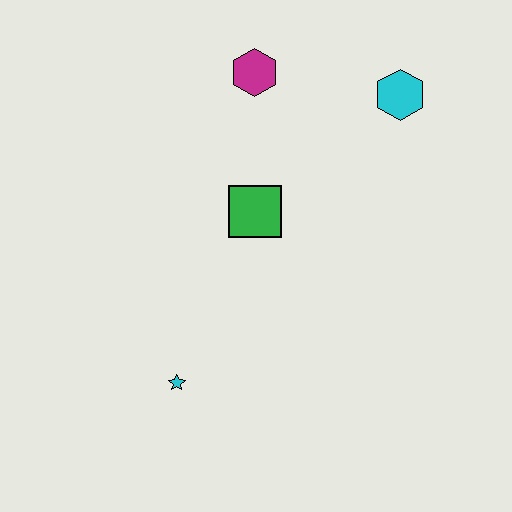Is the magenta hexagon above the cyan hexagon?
Yes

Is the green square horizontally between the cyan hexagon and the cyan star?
Yes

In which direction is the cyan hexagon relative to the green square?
The cyan hexagon is to the right of the green square.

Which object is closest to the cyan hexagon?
The magenta hexagon is closest to the cyan hexagon.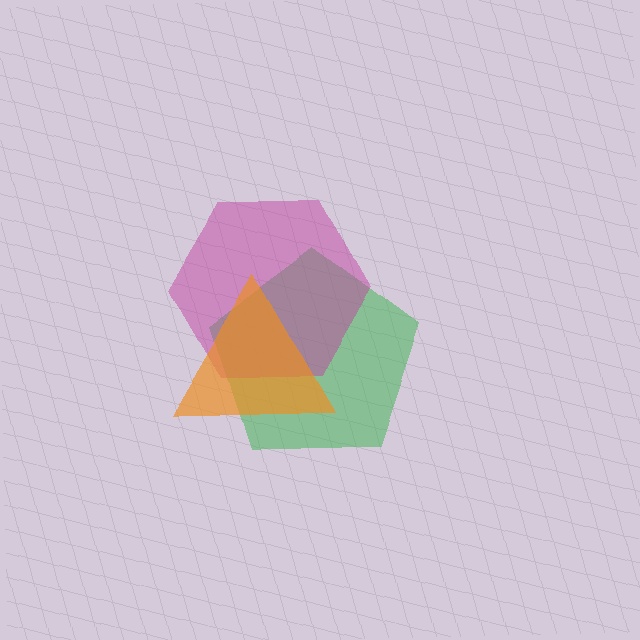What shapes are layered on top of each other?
The layered shapes are: a green pentagon, a magenta hexagon, an orange triangle.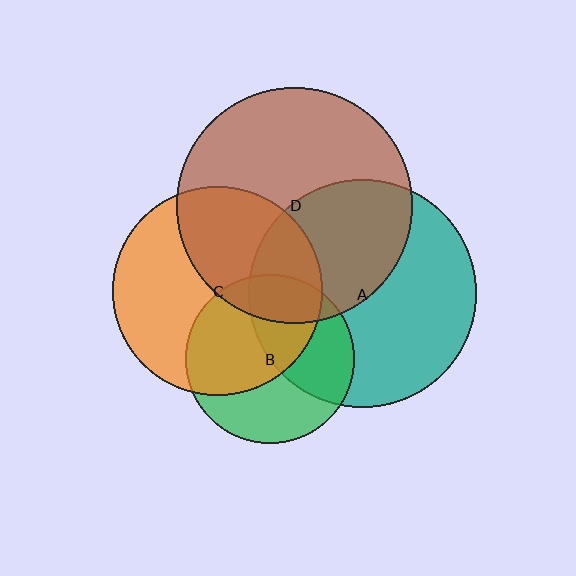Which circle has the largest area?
Circle D (brown).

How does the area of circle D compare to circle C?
Approximately 1.3 times.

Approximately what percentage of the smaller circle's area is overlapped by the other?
Approximately 45%.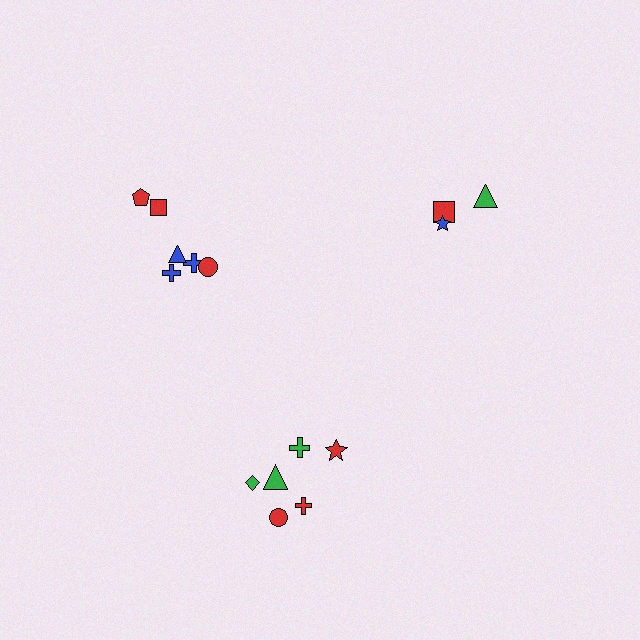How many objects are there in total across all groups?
There are 15 objects.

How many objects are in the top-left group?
There are 6 objects.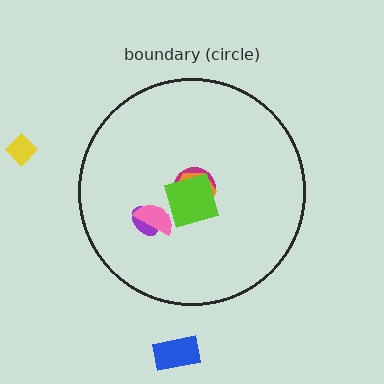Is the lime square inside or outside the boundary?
Inside.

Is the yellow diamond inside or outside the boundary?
Outside.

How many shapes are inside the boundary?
5 inside, 2 outside.